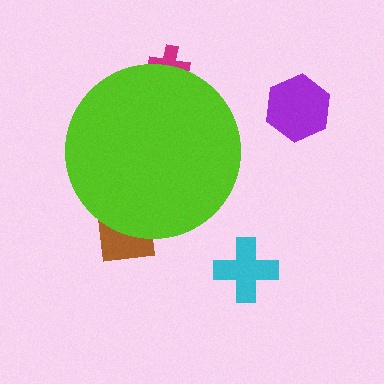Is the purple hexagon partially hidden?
No, the purple hexagon is fully visible.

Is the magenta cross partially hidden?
Yes, the magenta cross is partially hidden behind the lime circle.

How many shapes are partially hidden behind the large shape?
2 shapes are partially hidden.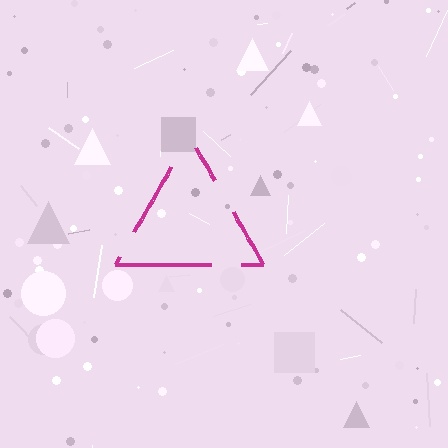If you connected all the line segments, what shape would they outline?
They would outline a triangle.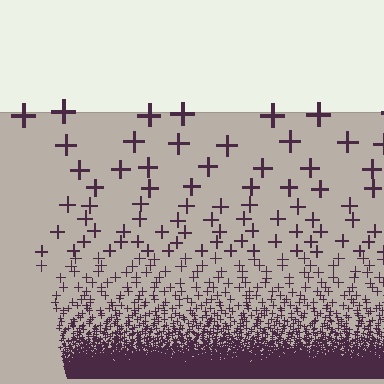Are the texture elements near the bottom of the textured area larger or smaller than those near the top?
Smaller. The gradient is inverted — elements near the bottom are smaller and denser.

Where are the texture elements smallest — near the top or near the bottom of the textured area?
Near the bottom.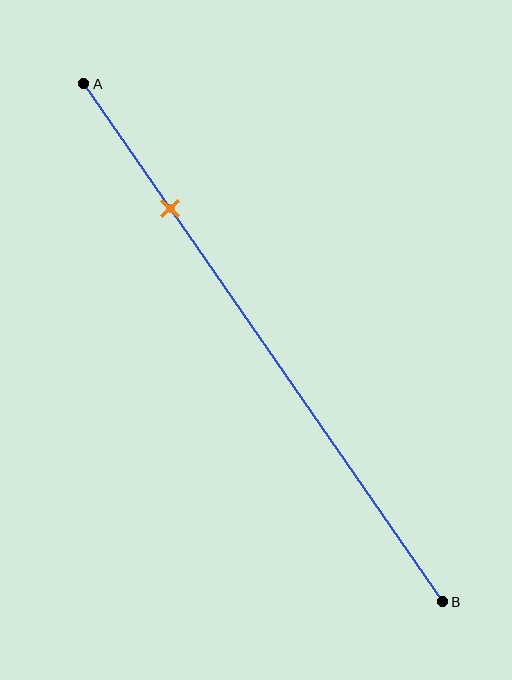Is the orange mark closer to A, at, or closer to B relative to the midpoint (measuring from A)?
The orange mark is closer to point A than the midpoint of segment AB.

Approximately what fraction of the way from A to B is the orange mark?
The orange mark is approximately 25% of the way from A to B.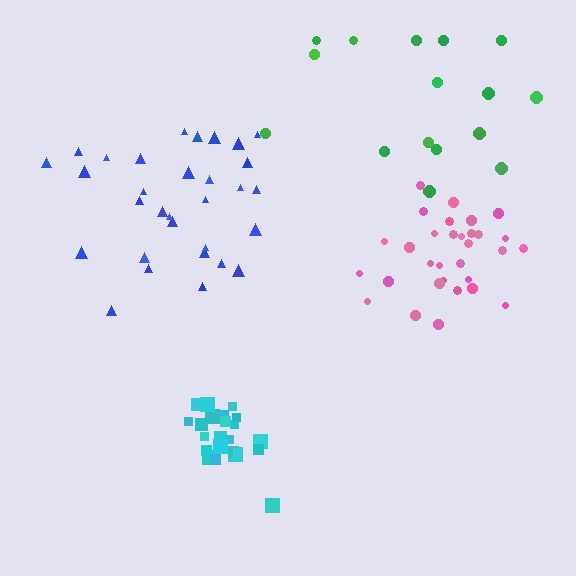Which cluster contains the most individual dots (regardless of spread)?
Pink (32).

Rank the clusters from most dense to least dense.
cyan, pink, blue, green.